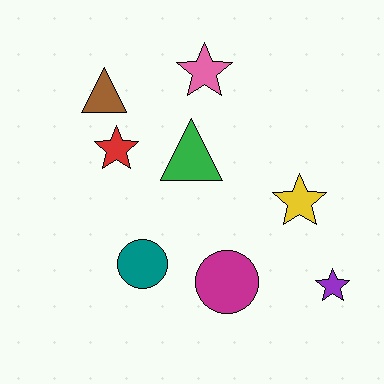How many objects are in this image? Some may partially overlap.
There are 8 objects.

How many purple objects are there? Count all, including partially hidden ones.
There is 1 purple object.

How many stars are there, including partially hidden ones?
There are 4 stars.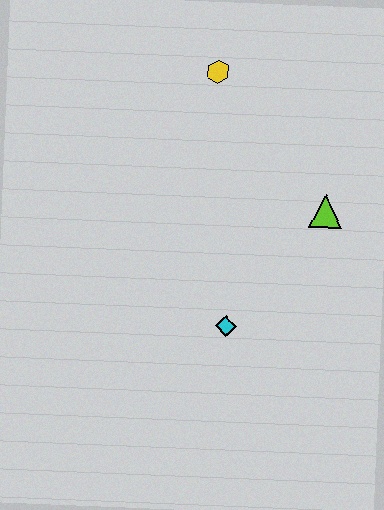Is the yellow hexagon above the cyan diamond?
Yes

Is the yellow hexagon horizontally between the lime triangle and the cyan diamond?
No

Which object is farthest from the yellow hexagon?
The cyan diamond is farthest from the yellow hexagon.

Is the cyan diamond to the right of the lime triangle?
No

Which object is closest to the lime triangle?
The cyan diamond is closest to the lime triangle.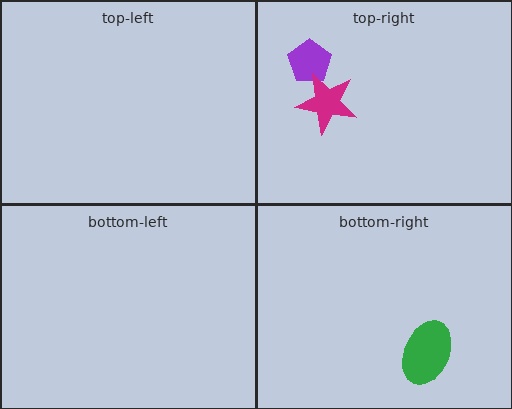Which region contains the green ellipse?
The bottom-right region.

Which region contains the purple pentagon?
The top-right region.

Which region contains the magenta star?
The top-right region.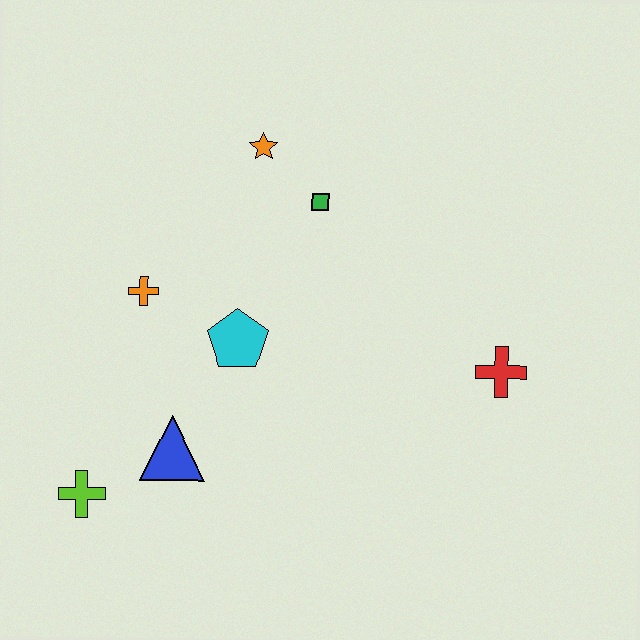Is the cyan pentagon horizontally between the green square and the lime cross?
Yes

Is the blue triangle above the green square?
No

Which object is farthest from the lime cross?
The red cross is farthest from the lime cross.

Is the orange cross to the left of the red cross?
Yes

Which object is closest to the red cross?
The green square is closest to the red cross.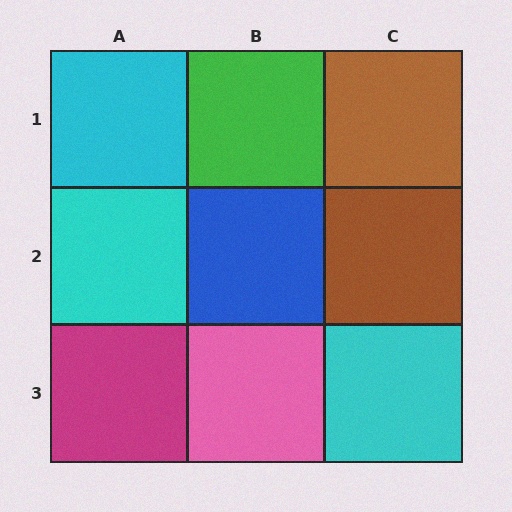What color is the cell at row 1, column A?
Cyan.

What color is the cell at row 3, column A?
Magenta.